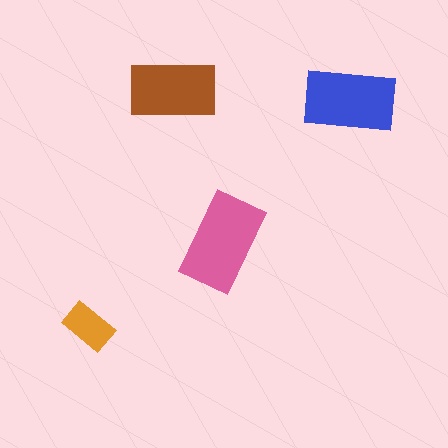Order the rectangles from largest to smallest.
the pink one, the blue one, the brown one, the orange one.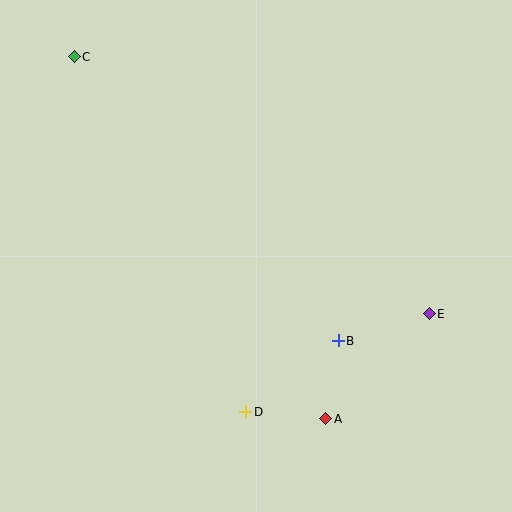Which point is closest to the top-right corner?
Point E is closest to the top-right corner.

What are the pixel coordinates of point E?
Point E is at (429, 314).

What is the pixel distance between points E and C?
The distance between E and C is 438 pixels.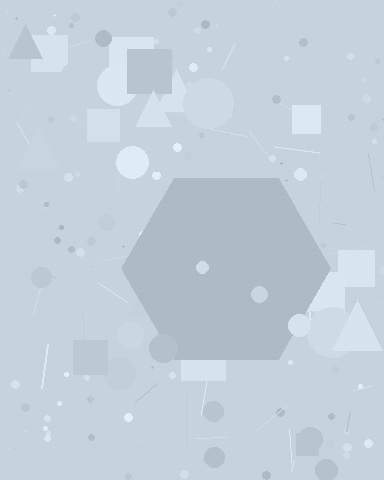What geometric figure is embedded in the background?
A hexagon is embedded in the background.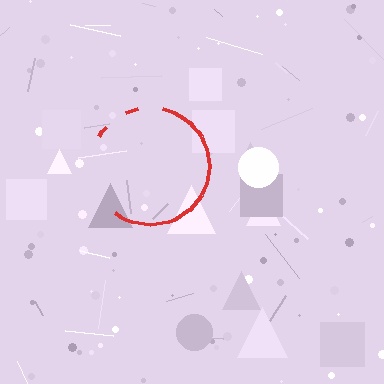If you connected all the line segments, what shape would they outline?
They would outline a circle.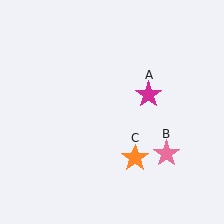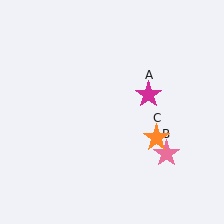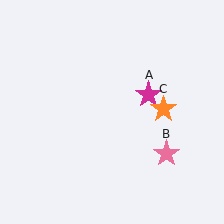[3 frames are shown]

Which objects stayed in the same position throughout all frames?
Magenta star (object A) and pink star (object B) remained stationary.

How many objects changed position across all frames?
1 object changed position: orange star (object C).